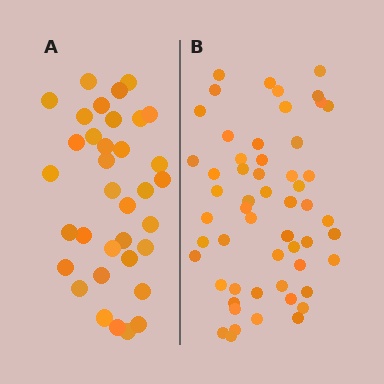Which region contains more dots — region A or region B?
Region B (the right region) has more dots.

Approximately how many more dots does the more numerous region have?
Region B has approximately 20 more dots than region A.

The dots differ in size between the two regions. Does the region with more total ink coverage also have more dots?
No. Region A has more total ink coverage because its dots are larger, but region B actually contains more individual dots. Total area can be misleading — the number of items is what matters here.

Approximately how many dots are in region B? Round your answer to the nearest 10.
About 60 dots. (The exact count is 55, which rounds to 60.)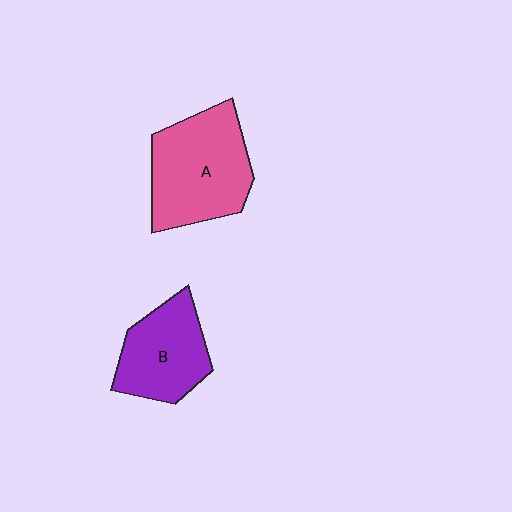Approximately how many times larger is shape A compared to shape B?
Approximately 1.3 times.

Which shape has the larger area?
Shape A (pink).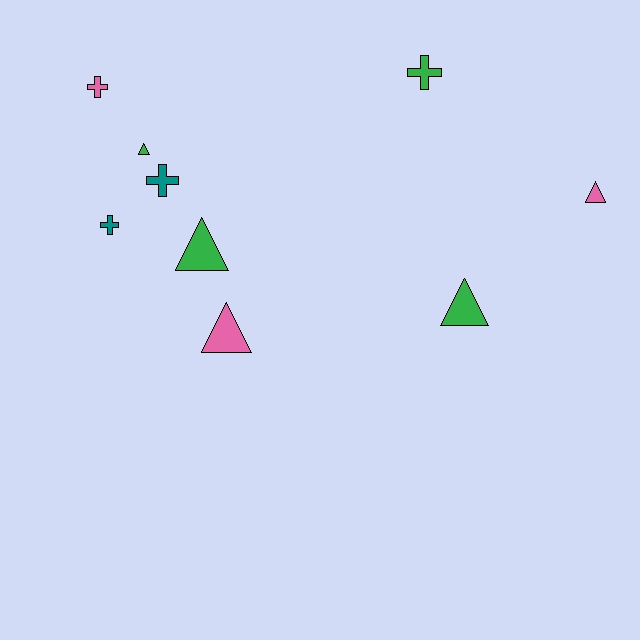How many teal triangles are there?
There are no teal triangles.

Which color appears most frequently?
Green, with 4 objects.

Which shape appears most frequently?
Triangle, with 5 objects.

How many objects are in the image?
There are 9 objects.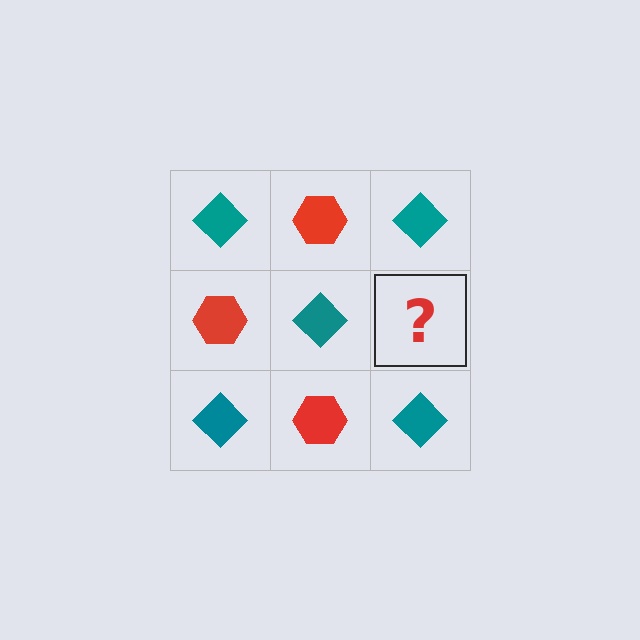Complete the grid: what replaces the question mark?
The question mark should be replaced with a red hexagon.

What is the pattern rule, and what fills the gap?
The rule is that it alternates teal diamond and red hexagon in a checkerboard pattern. The gap should be filled with a red hexagon.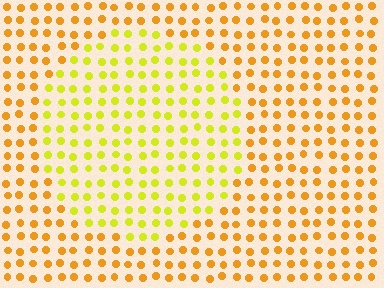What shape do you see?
I see a circle.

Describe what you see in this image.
The image is filled with small orange elements in a uniform arrangement. A circle-shaped region is visible where the elements are tinted to a slightly different hue, forming a subtle color boundary.